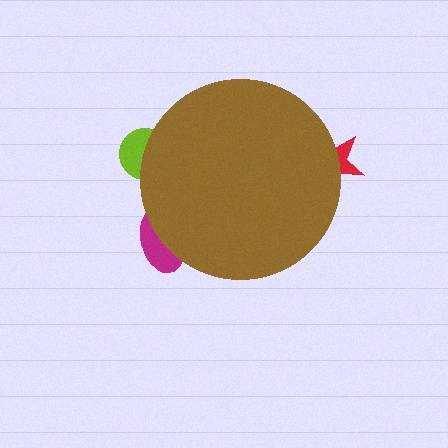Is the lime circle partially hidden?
Yes, the lime circle is partially hidden behind the brown circle.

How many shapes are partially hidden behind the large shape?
3 shapes are partially hidden.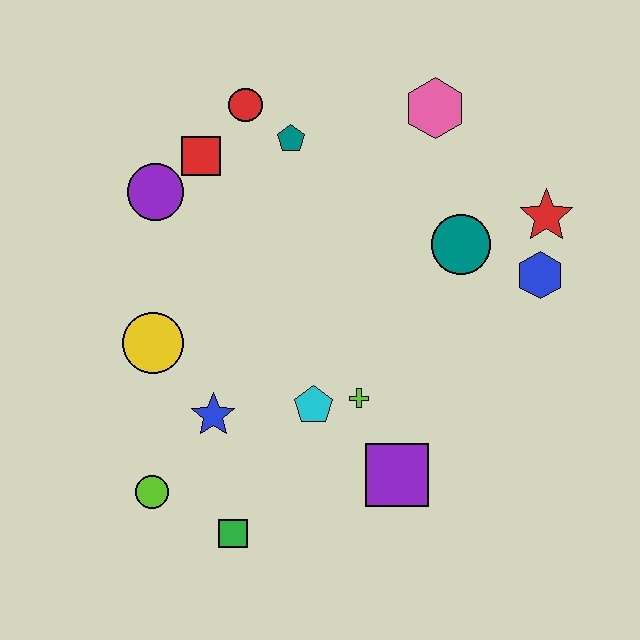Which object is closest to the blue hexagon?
The red star is closest to the blue hexagon.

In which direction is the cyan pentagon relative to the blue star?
The cyan pentagon is to the right of the blue star.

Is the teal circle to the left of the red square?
No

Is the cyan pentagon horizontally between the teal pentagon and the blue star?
No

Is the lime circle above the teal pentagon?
No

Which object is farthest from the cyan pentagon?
The pink hexagon is farthest from the cyan pentagon.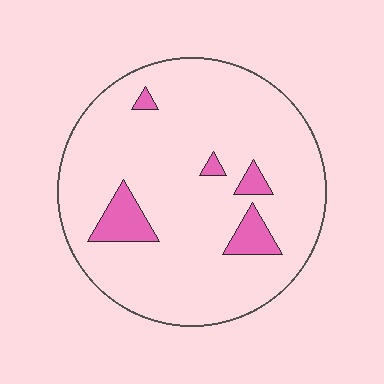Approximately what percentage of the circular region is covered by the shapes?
Approximately 10%.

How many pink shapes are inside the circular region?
5.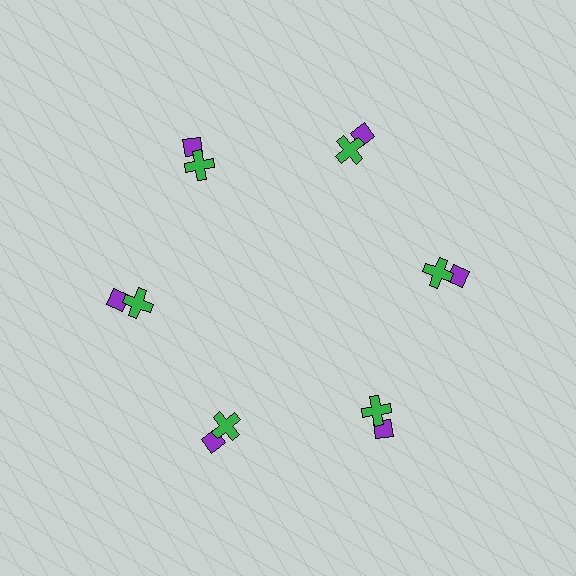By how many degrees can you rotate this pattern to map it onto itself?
The pattern maps onto itself every 60 degrees of rotation.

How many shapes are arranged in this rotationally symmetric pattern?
There are 12 shapes, arranged in 6 groups of 2.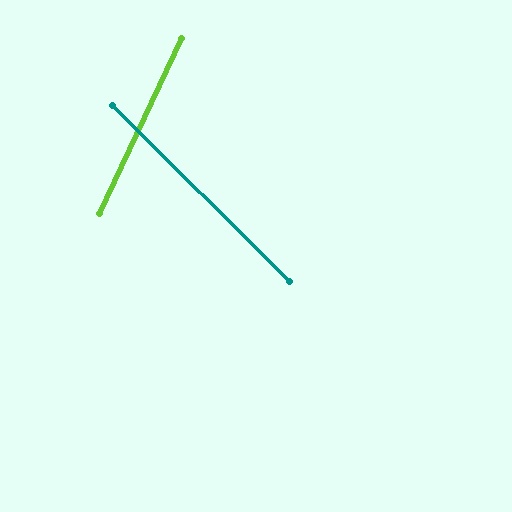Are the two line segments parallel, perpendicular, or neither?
Neither parallel nor perpendicular — they differ by about 70°.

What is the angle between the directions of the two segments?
Approximately 70 degrees.